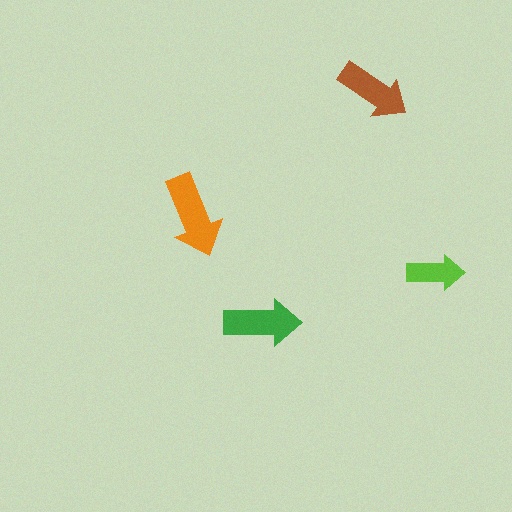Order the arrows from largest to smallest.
the orange one, the green one, the brown one, the lime one.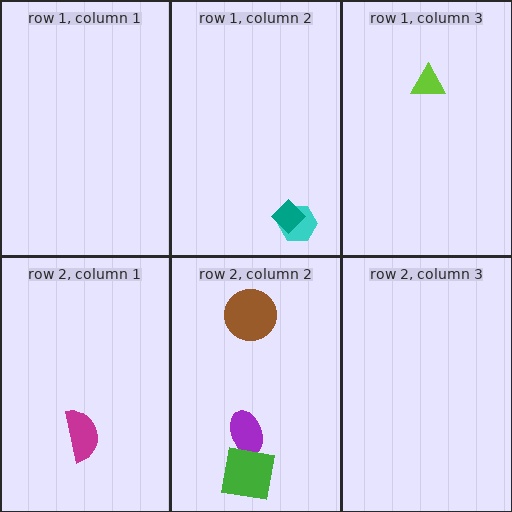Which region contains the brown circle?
The row 2, column 2 region.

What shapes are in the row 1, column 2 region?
The cyan hexagon, the teal diamond.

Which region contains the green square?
The row 2, column 2 region.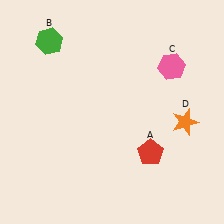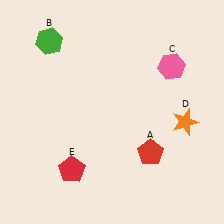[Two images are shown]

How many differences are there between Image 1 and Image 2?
There is 1 difference between the two images.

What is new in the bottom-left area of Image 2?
A red pentagon (E) was added in the bottom-left area of Image 2.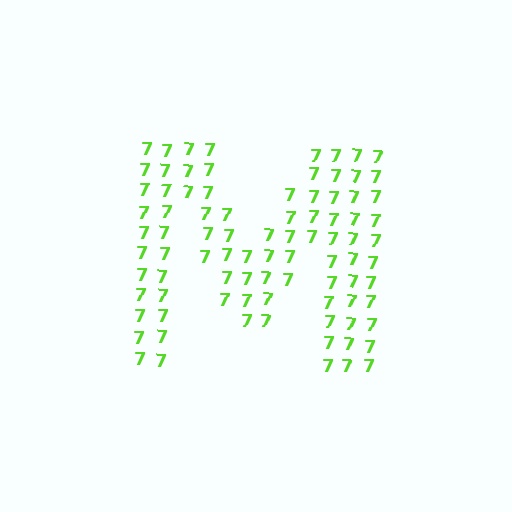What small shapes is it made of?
It is made of small digit 7's.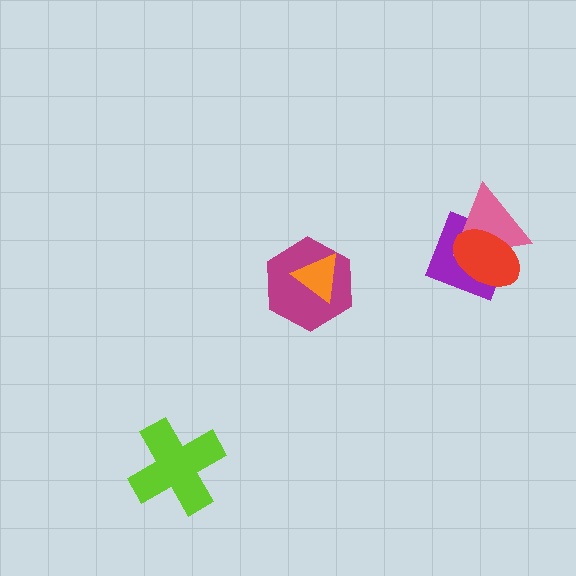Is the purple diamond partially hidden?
Yes, it is partially covered by another shape.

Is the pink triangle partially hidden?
Yes, it is partially covered by another shape.